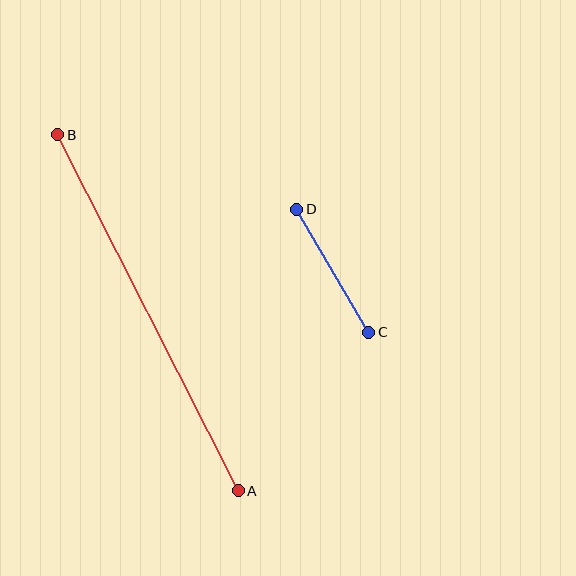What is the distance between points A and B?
The distance is approximately 399 pixels.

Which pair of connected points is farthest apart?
Points A and B are farthest apart.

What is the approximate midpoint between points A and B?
The midpoint is at approximately (148, 313) pixels.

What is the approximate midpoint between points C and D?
The midpoint is at approximately (333, 271) pixels.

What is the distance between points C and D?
The distance is approximately 142 pixels.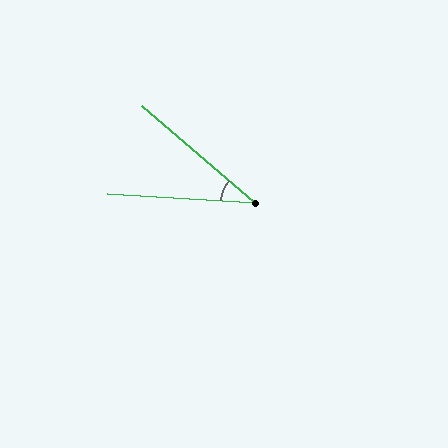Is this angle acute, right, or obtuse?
It is acute.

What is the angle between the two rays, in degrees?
Approximately 37 degrees.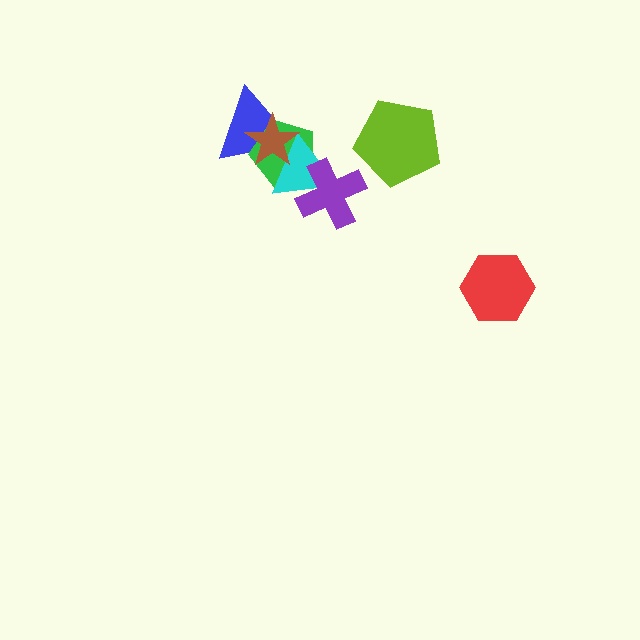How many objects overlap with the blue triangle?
3 objects overlap with the blue triangle.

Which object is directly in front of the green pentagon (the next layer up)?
The cyan triangle is directly in front of the green pentagon.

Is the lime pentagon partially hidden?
No, no other shape covers it.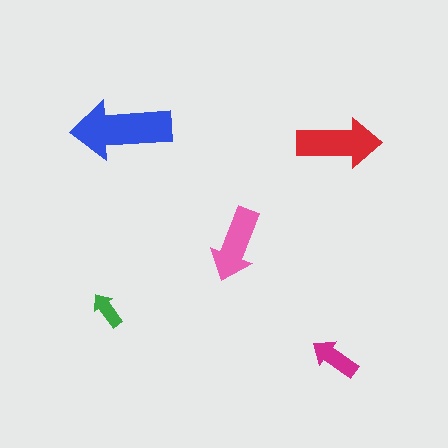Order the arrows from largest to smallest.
the blue one, the red one, the pink one, the magenta one, the green one.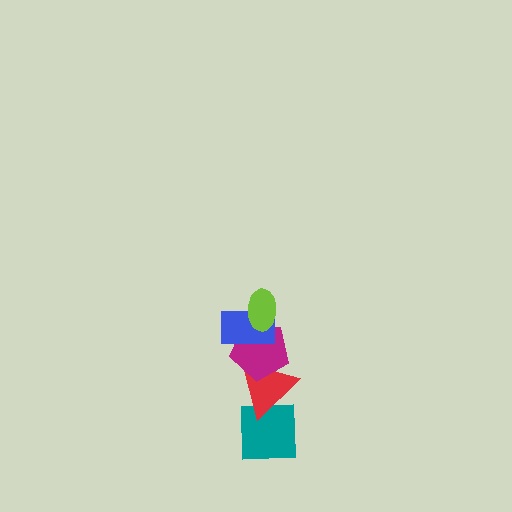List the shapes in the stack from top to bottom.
From top to bottom: the lime ellipse, the blue rectangle, the magenta pentagon, the red triangle, the teal square.